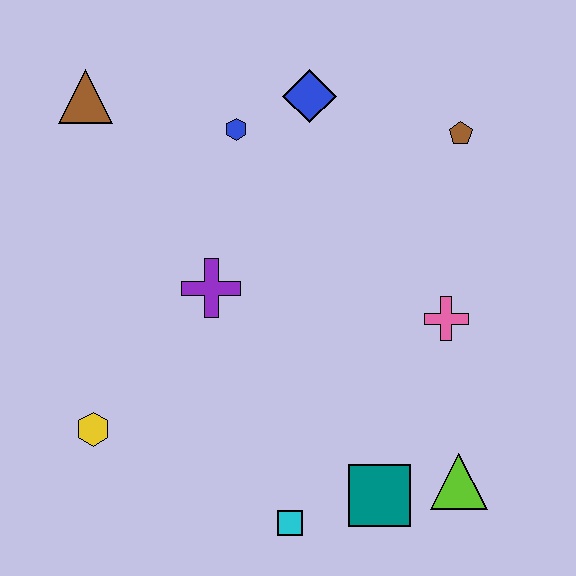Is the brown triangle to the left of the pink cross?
Yes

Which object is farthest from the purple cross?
The lime triangle is farthest from the purple cross.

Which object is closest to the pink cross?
The lime triangle is closest to the pink cross.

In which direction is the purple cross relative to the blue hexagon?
The purple cross is below the blue hexagon.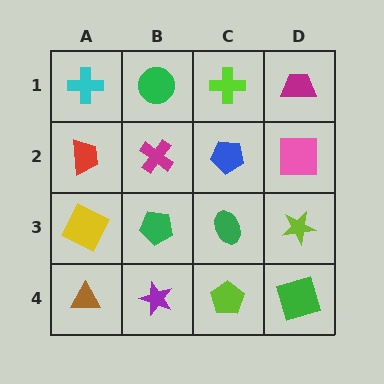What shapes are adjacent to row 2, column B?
A green circle (row 1, column B), a green pentagon (row 3, column B), a red trapezoid (row 2, column A), a blue pentagon (row 2, column C).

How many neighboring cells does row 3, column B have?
4.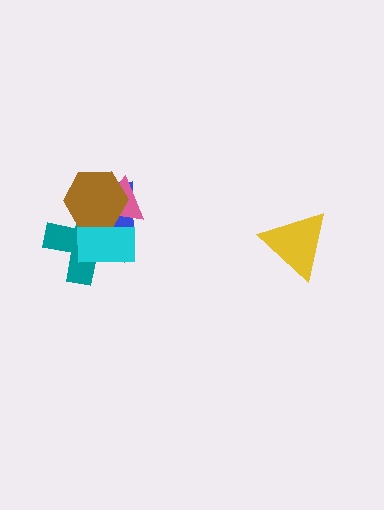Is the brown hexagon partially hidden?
Yes, it is partially covered by another shape.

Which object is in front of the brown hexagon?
The cyan rectangle is in front of the brown hexagon.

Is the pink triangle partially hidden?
Yes, it is partially covered by another shape.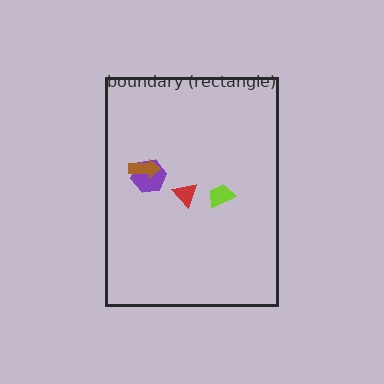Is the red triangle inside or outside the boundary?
Inside.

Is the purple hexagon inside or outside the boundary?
Inside.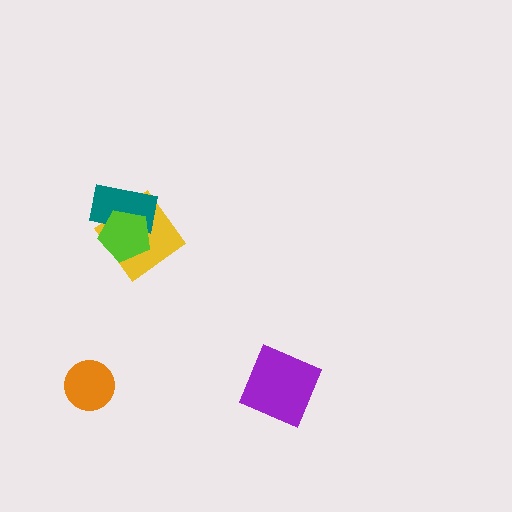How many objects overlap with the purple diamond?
0 objects overlap with the purple diamond.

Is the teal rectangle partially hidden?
Yes, it is partially covered by another shape.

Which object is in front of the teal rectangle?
The lime pentagon is in front of the teal rectangle.